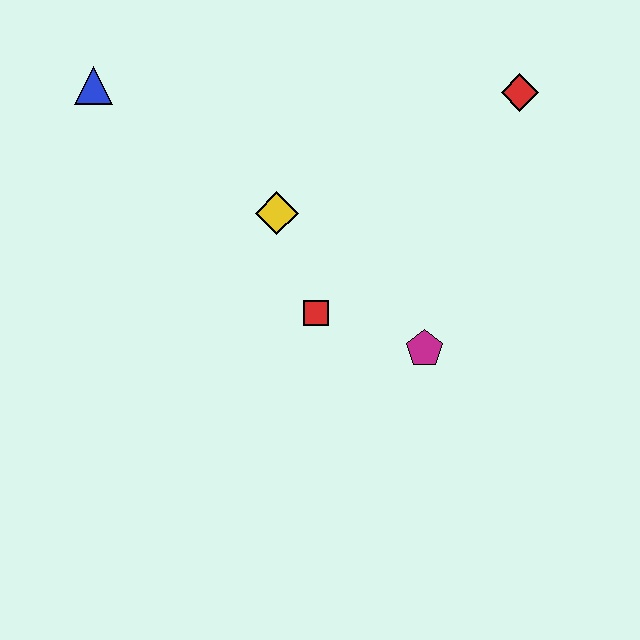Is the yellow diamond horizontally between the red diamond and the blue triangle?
Yes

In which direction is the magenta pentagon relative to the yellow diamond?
The magenta pentagon is to the right of the yellow diamond.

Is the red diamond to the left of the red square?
No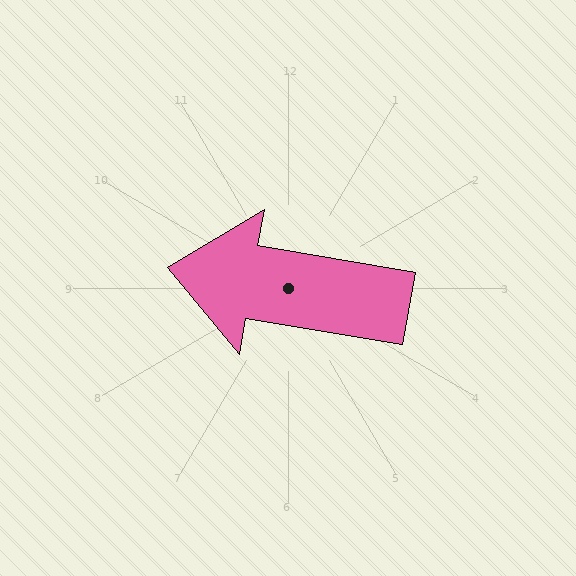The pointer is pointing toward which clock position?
Roughly 9 o'clock.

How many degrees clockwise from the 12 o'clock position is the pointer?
Approximately 280 degrees.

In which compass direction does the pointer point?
West.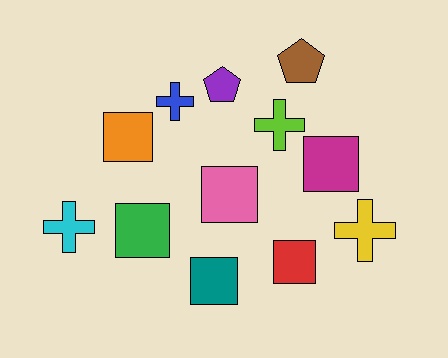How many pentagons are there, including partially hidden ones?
There are 2 pentagons.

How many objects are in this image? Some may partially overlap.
There are 12 objects.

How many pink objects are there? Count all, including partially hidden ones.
There is 1 pink object.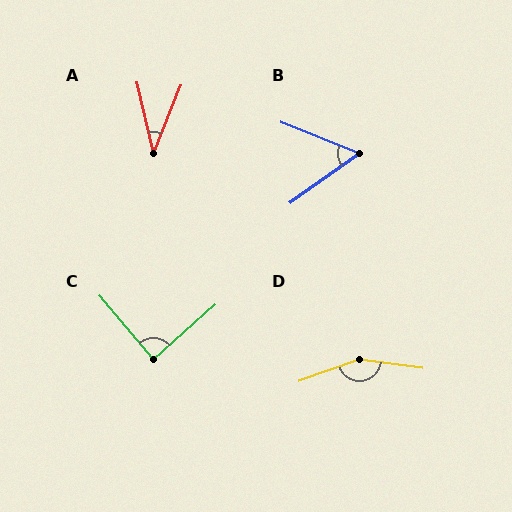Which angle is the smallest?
A, at approximately 35 degrees.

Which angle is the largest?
D, at approximately 153 degrees.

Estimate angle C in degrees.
Approximately 88 degrees.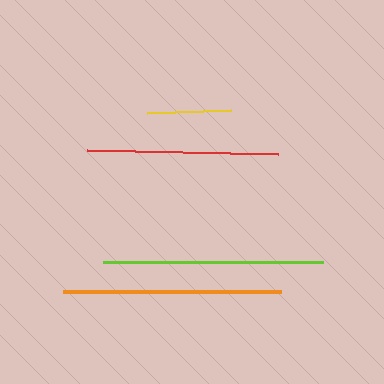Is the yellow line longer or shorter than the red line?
The red line is longer than the yellow line.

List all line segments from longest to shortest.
From longest to shortest: lime, orange, red, yellow.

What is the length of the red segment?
The red segment is approximately 191 pixels long.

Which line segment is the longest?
The lime line is the longest at approximately 220 pixels.